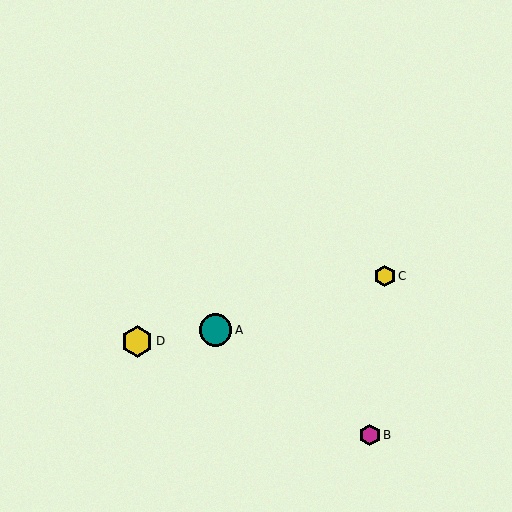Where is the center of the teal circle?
The center of the teal circle is at (216, 330).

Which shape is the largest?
The teal circle (labeled A) is the largest.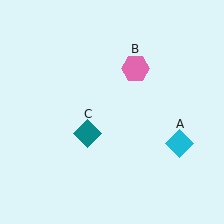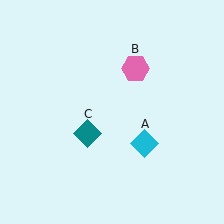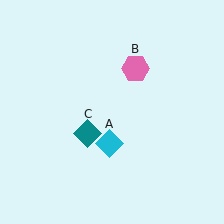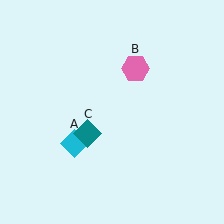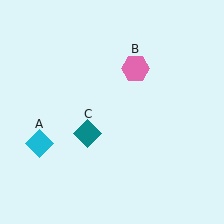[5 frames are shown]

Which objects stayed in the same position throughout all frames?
Pink hexagon (object B) and teal diamond (object C) remained stationary.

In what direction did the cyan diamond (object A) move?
The cyan diamond (object A) moved left.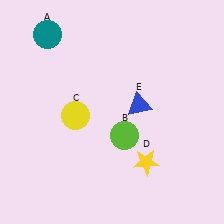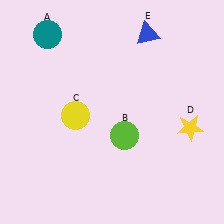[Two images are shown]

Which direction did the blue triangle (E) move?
The blue triangle (E) moved up.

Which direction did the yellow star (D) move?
The yellow star (D) moved right.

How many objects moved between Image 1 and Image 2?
2 objects moved between the two images.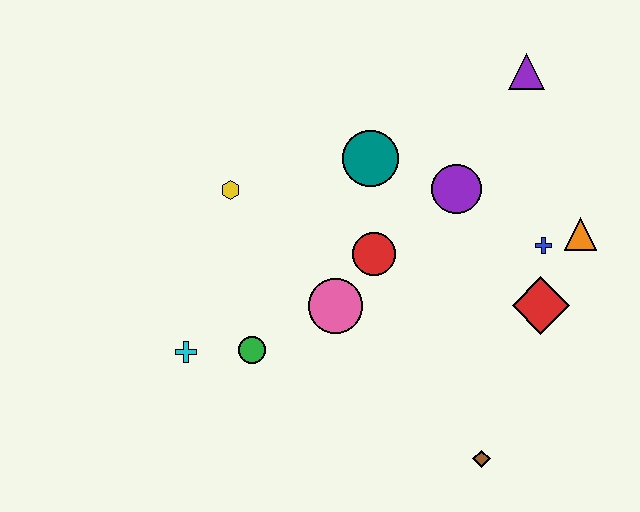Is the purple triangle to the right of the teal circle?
Yes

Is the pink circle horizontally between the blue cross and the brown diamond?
No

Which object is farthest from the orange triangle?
The cyan cross is farthest from the orange triangle.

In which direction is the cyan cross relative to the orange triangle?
The cyan cross is to the left of the orange triangle.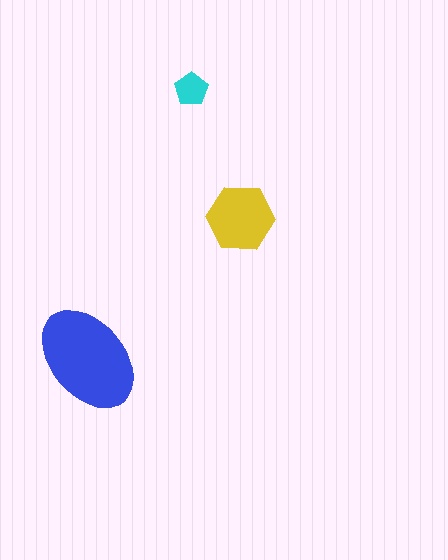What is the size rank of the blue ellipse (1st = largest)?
1st.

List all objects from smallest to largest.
The cyan pentagon, the yellow hexagon, the blue ellipse.